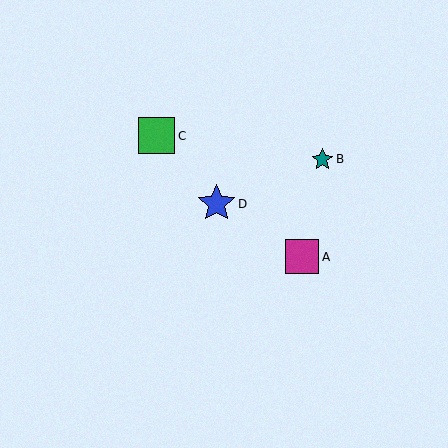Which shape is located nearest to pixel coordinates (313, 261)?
The magenta square (labeled A) at (302, 257) is nearest to that location.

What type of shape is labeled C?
Shape C is a green square.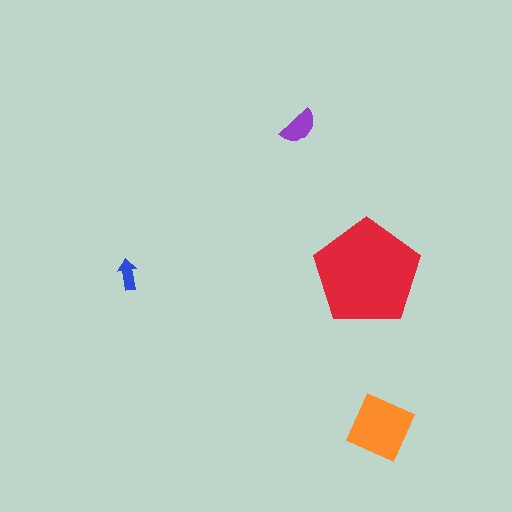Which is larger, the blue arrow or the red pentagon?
The red pentagon.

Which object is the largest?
The red pentagon.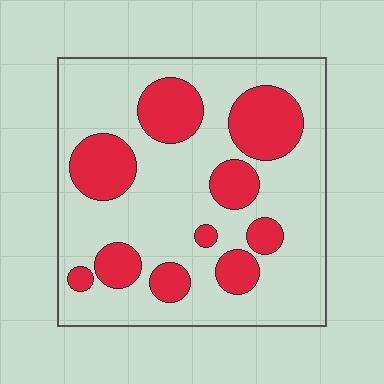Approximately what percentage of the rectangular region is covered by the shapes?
Approximately 30%.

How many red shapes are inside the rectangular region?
10.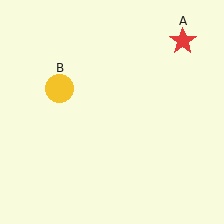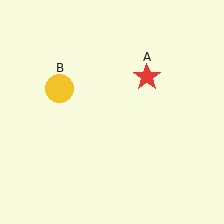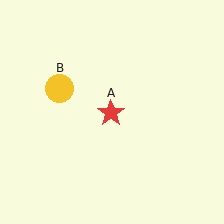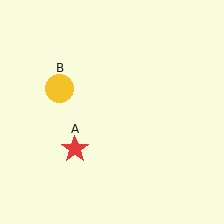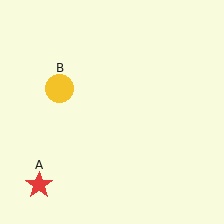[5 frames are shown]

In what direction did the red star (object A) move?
The red star (object A) moved down and to the left.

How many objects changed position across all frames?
1 object changed position: red star (object A).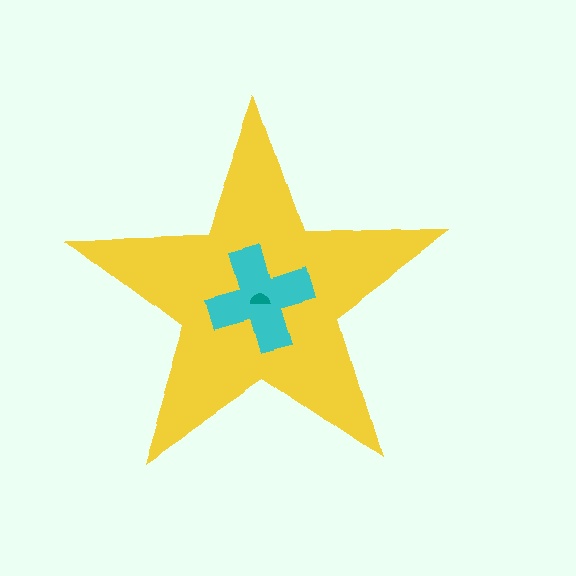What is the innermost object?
The teal semicircle.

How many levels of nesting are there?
3.